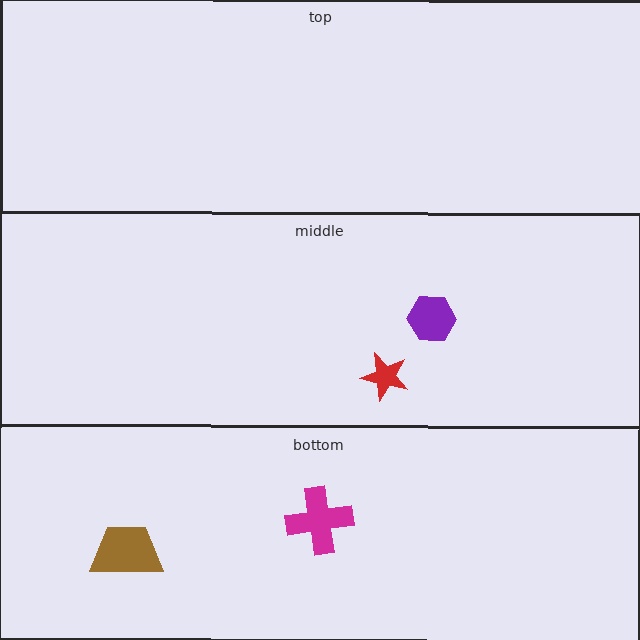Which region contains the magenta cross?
The bottom region.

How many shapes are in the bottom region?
2.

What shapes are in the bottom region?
The brown trapezoid, the magenta cross.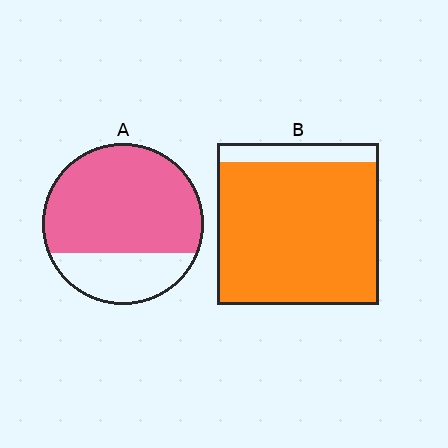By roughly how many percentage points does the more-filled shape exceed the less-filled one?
By roughly 15 percentage points (B over A).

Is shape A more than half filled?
Yes.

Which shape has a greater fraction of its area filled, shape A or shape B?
Shape B.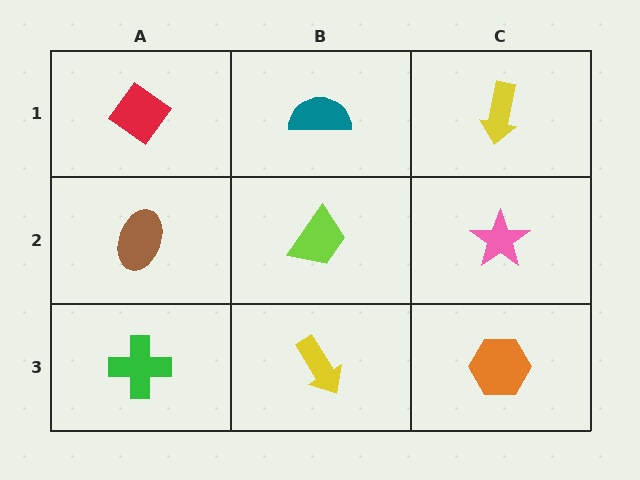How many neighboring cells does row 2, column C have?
3.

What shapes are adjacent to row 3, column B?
A lime trapezoid (row 2, column B), a green cross (row 3, column A), an orange hexagon (row 3, column C).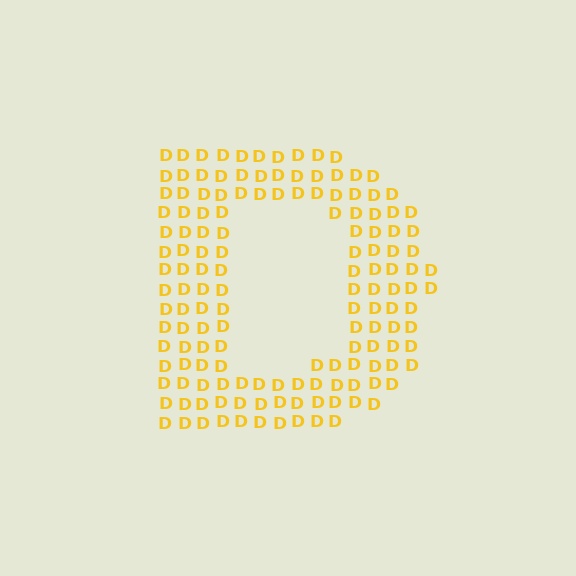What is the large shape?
The large shape is the letter D.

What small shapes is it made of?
It is made of small letter D's.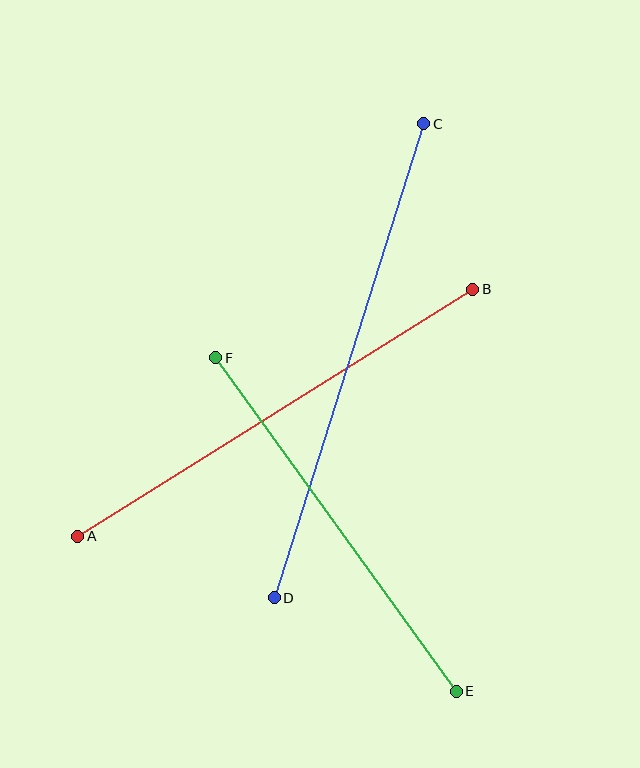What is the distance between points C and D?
The distance is approximately 497 pixels.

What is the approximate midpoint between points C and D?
The midpoint is at approximately (349, 361) pixels.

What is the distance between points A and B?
The distance is approximately 466 pixels.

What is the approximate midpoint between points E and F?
The midpoint is at approximately (336, 525) pixels.